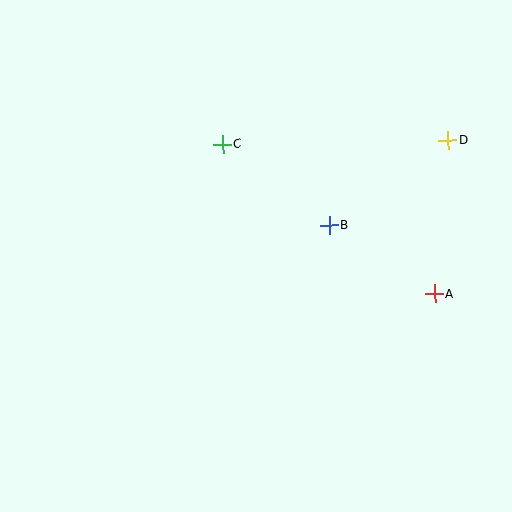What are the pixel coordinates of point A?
Point A is at (435, 294).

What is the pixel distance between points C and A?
The distance between C and A is 259 pixels.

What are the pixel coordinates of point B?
Point B is at (329, 225).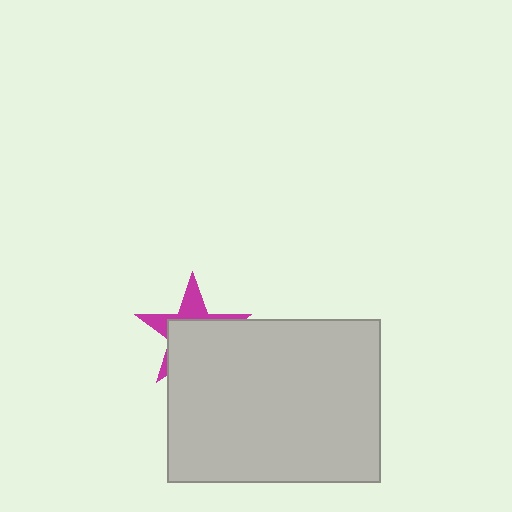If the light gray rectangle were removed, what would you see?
You would see the complete magenta star.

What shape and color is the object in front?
The object in front is a light gray rectangle.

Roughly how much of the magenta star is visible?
A small part of it is visible (roughly 38%).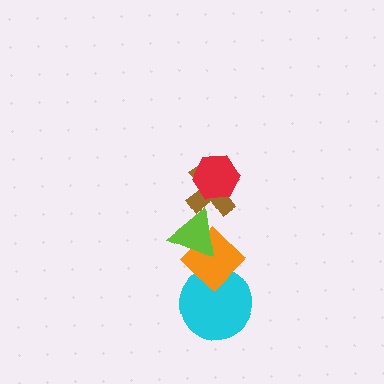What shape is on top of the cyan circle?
The orange diamond is on top of the cyan circle.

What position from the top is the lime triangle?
The lime triangle is 3rd from the top.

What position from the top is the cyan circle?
The cyan circle is 5th from the top.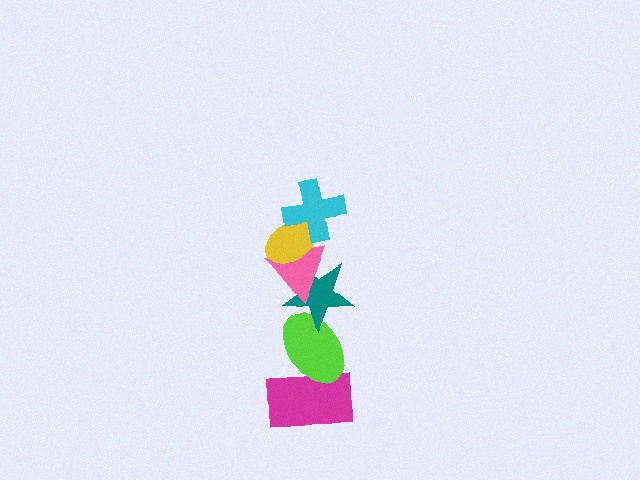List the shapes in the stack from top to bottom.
From top to bottom: the cyan cross, the yellow ellipse, the pink triangle, the teal star, the lime ellipse, the magenta rectangle.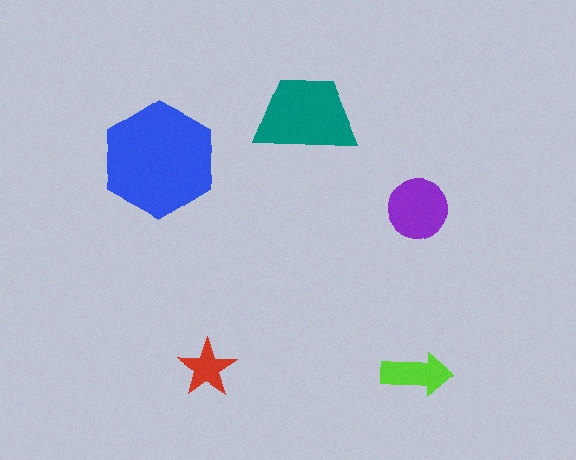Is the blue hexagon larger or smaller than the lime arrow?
Larger.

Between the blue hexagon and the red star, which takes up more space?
The blue hexagon.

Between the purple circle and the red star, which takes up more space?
The purple circle.